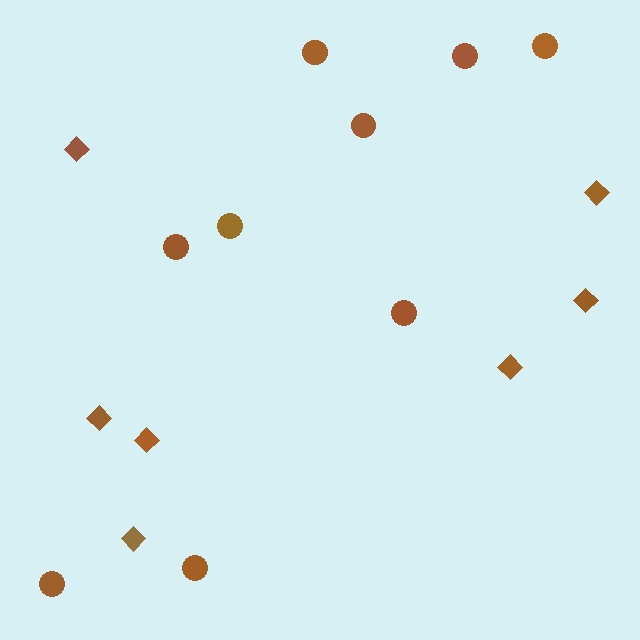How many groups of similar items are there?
There are 2 groups: one group of circles (9) and one group of diamonds (7).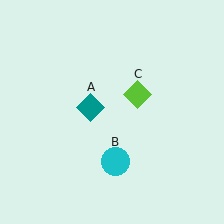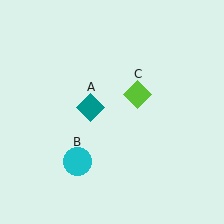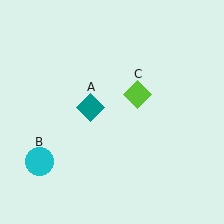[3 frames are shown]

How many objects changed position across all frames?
1 object changed position: cyan circle (object B).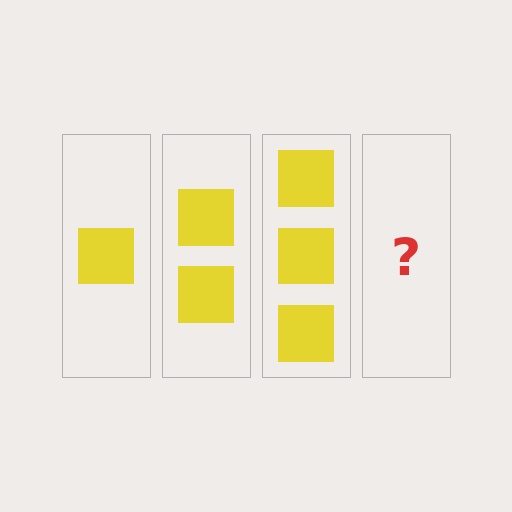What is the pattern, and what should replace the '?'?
The pattern is that each step adds one more square. The '?' should be 4 squares.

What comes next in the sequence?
The next element should be 4 squares.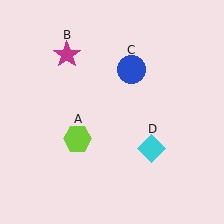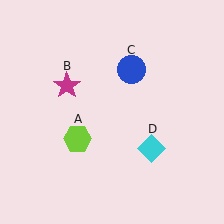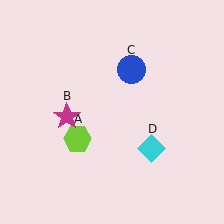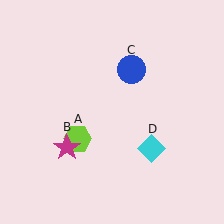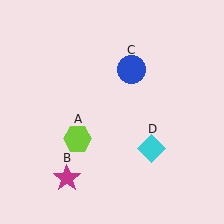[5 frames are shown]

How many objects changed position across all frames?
1 object changed position: magenta star (object B).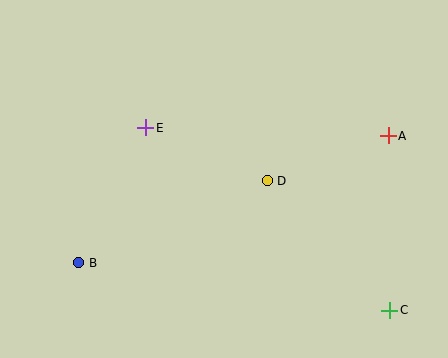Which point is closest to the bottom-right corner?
Point C is closest to the bottom-right corner.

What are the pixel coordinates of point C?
Point C is at (390, 310).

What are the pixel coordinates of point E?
Point E is at (146, 128).